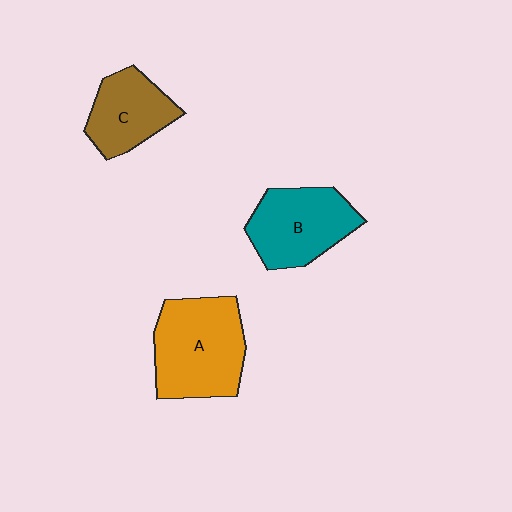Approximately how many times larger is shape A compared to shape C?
Approximately 1.5 times.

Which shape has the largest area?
Shape A (orange).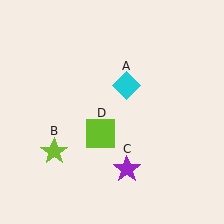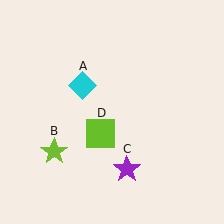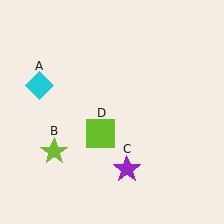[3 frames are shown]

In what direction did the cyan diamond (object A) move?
The cyan diamond (object A) moved left.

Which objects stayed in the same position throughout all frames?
Lime star (object B) and purple star (object C) and lime square (object D) remained stationary.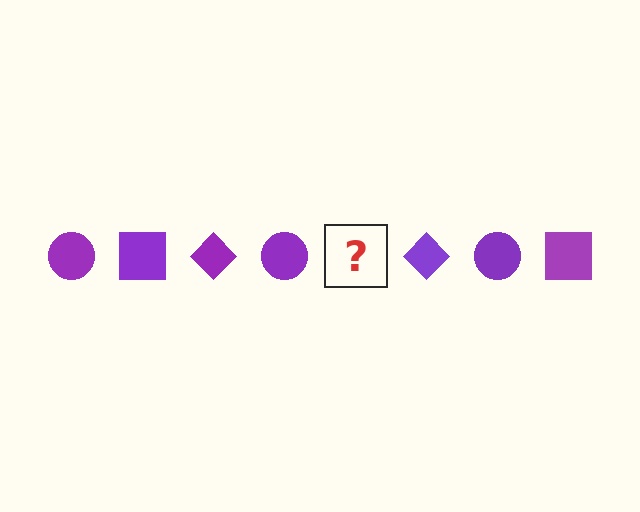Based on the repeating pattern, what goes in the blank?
The blank should be a purple square.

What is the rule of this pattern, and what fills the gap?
The rule is that the pattern cycles through circle, square, diamond shapes in purple. The gap should be filled with a purple square.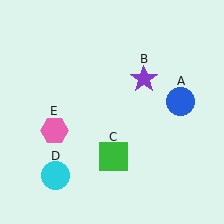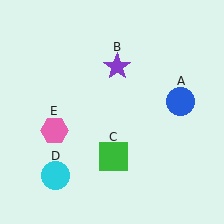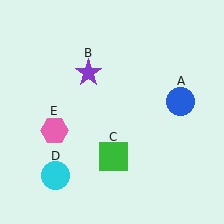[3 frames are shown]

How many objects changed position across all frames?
1 object changed position: purple star (object B).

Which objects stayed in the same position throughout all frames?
Blue circle (object A) and green square (object C) and cyan circle (object D) and pink hexagon (object E) remained stationary.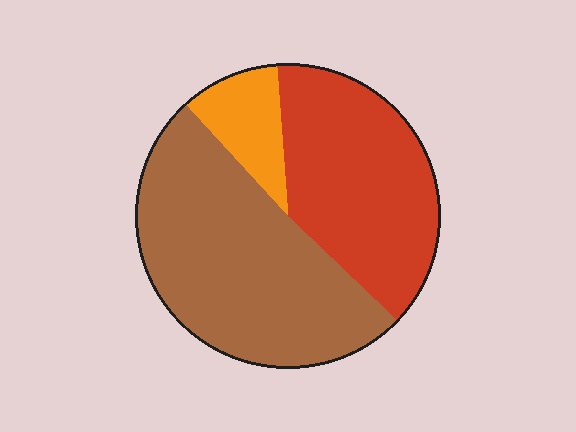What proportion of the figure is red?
Red takes up between a quarter and a half of the figure.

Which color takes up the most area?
Brown, at roughly 50%.